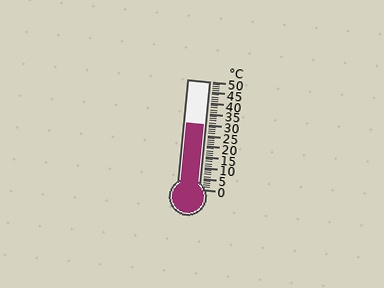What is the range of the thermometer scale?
The thermometer scale ranges from 0°C to 50°C.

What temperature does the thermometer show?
The thermometer shows approximately 30°C.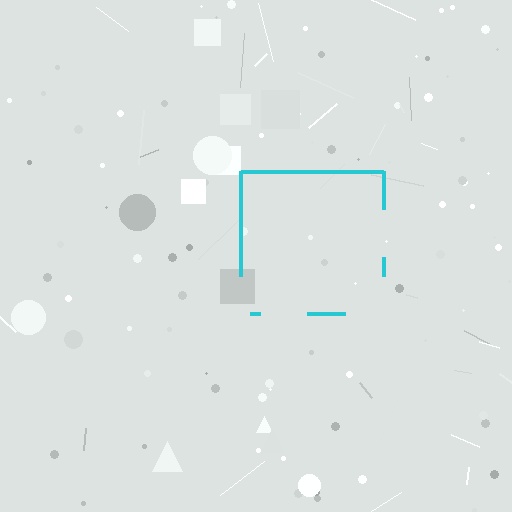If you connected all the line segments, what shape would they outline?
They would outline a square.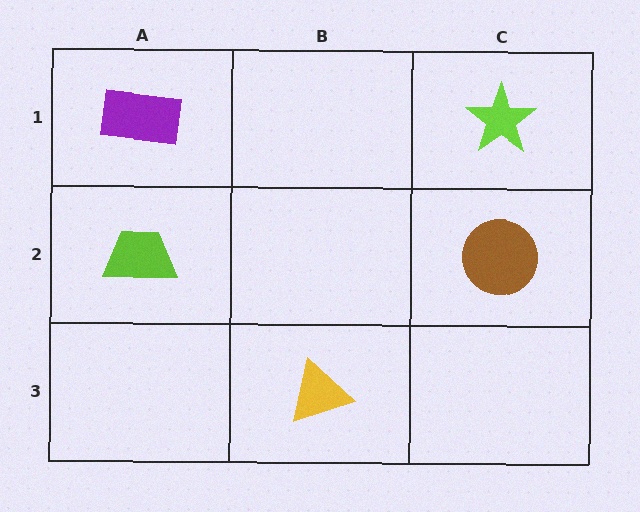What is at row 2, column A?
A lime trapezoid.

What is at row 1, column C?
A lime star.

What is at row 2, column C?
A brown circle.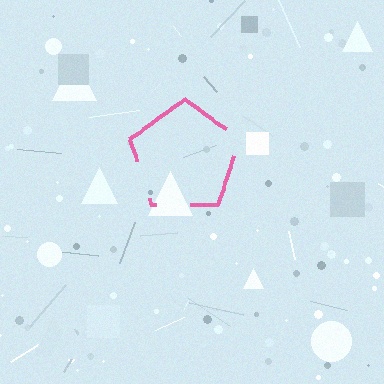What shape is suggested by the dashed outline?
The dashed outline suggests a pentagon.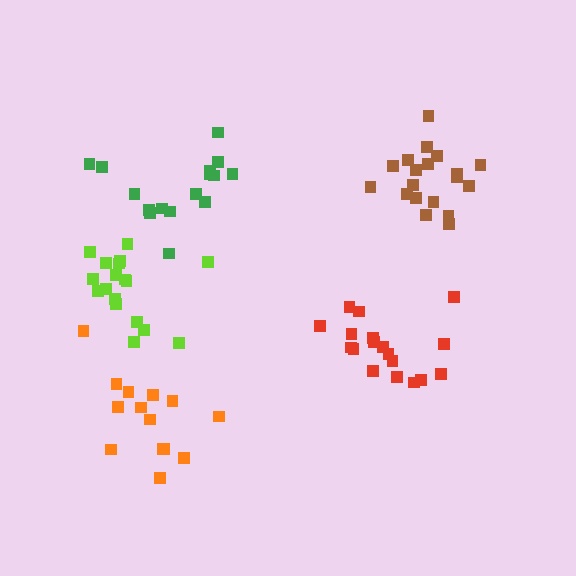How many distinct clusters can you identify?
There are 5 distinct clusters.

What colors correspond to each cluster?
The clusters are colored: red, brown, orange, green, lime.